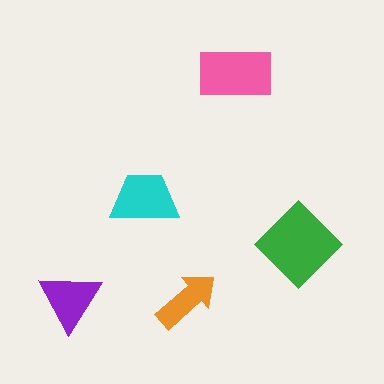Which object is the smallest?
The orange arrow.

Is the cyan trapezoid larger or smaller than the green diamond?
Smaller.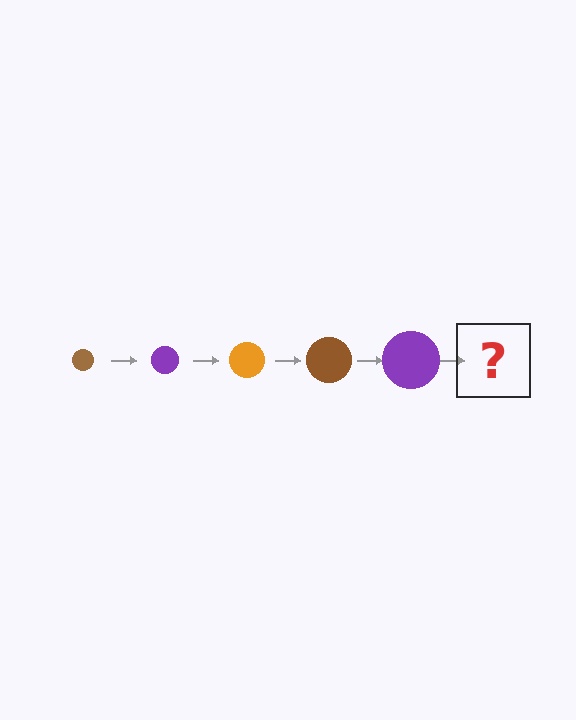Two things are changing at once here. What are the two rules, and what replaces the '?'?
The two rules are that the circle grows larger each step and the color cycles through brown, purple, and orange. The '?' should be an orange circle, larger than the previous one.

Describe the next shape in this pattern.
It should be an orange circle, larger than the previous one.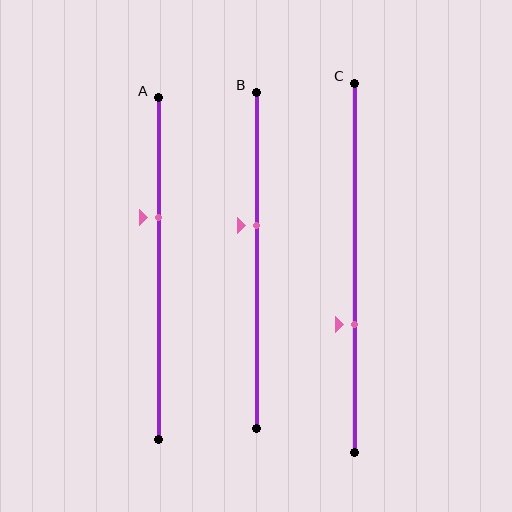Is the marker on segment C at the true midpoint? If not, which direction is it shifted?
No, the marker on segment C is shifted downward by about 15% of the segment length.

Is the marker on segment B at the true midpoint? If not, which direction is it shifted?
No, the marker on segment B is shifted upward by about 10% of the segment length.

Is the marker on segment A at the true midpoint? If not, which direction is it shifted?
No, the marker on segment A is shifted upward by about 15% of the segment length.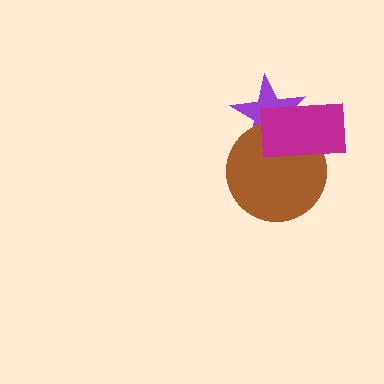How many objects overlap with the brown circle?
2 objects overlap with the brown circle.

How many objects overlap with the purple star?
2 objects overlap with the purple star.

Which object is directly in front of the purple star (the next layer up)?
The brown circle is directly in front of the purple star.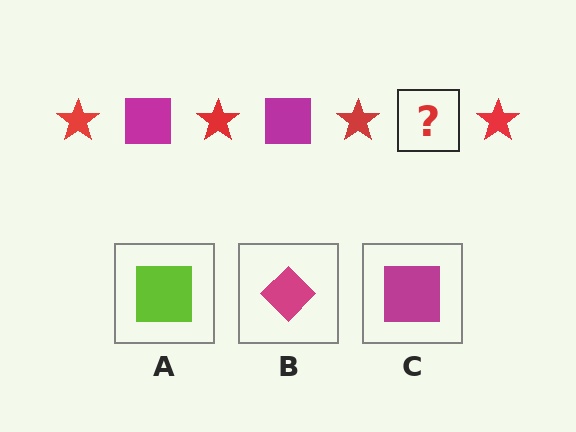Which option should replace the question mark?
Option C.